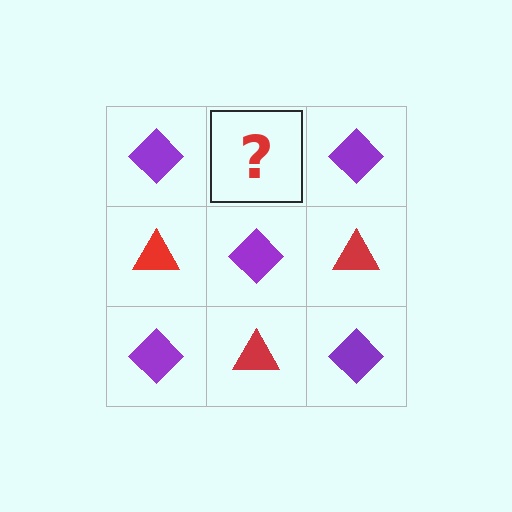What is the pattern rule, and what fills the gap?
The rule is that it alternates purple diamond and red triangle in a checkerboard pattern. The gap should be filled with a red triangle.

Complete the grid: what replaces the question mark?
The question mark should be replaced with a red triangle.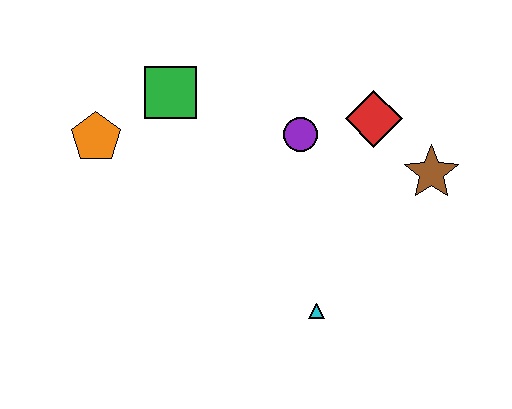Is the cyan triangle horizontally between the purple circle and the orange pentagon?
No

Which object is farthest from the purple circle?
The orange pentagon is farthest from the purple circle.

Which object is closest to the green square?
The orange pentagon is closest to the green square.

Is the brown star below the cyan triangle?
No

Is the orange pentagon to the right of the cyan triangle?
No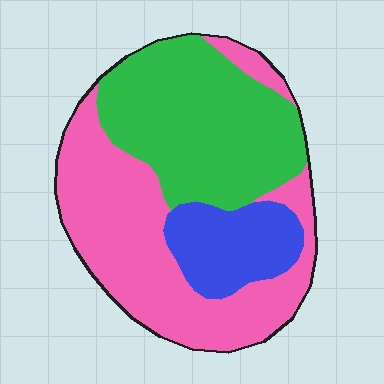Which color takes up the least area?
Blue, at roughly 15%.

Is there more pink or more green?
Pink.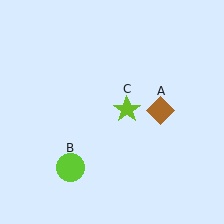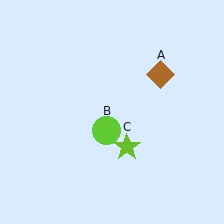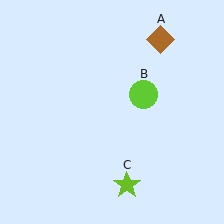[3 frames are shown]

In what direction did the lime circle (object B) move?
The lime circle (object B) moved up and to the right.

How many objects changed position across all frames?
3 objects changed position: brown diamond (object A), lime circle (object B), lime star (object C).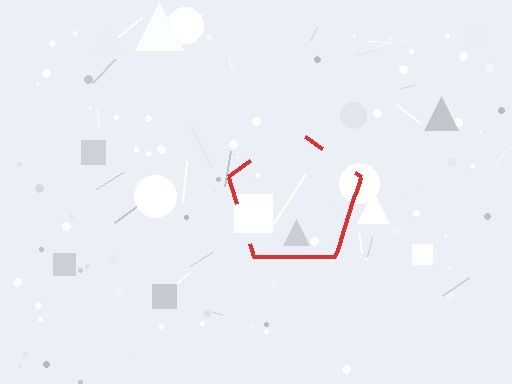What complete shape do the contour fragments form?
The contour fragments form a pentagon.